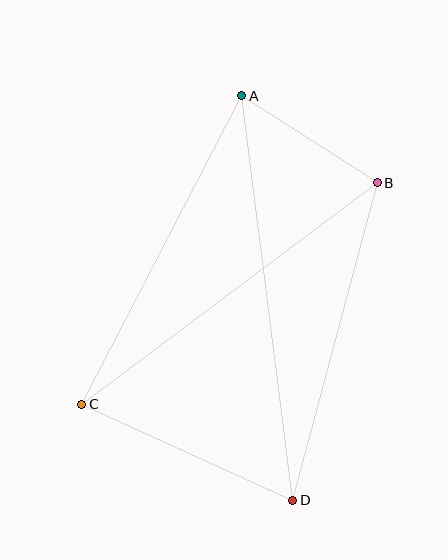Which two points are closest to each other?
Points A and B are closest to each other.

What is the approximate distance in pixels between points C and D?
The distance between C and D is approximately 232 pixels.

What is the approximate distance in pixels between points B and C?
The distance between B and C is approximately 369 pixels.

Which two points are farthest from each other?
Points A and D are farthest from each other.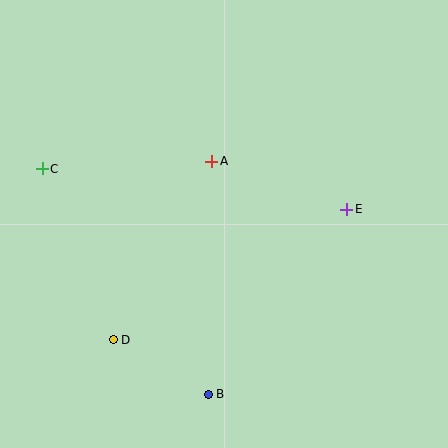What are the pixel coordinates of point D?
Point D is at (113, 340).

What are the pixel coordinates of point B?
Point B is at (208, 394).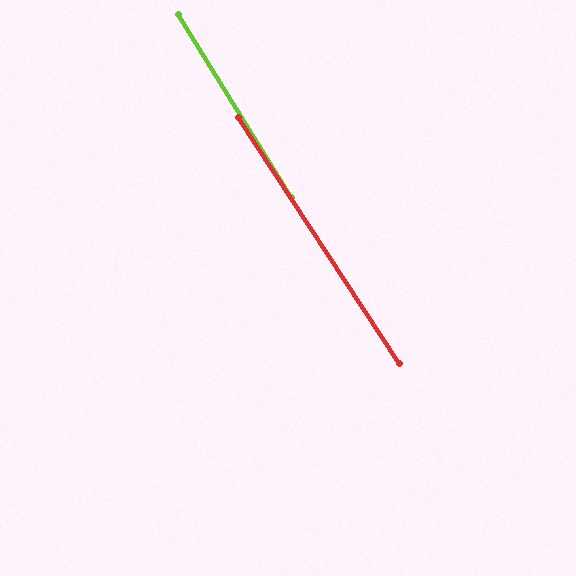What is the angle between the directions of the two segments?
Approximately 1 degree.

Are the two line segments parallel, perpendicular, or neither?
Parallel — their directions differ by only 1.3°.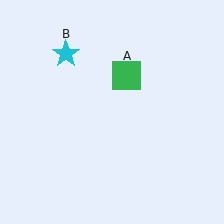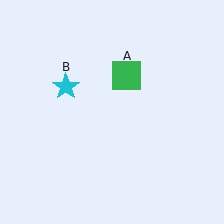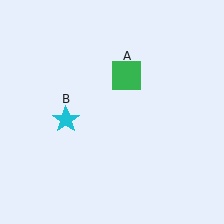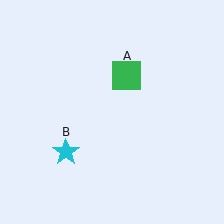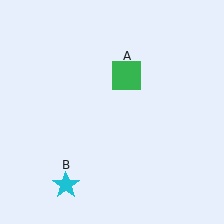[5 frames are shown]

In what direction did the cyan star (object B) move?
The cyan star (object B) moved down.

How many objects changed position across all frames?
1 object changed position: cyan star (object B).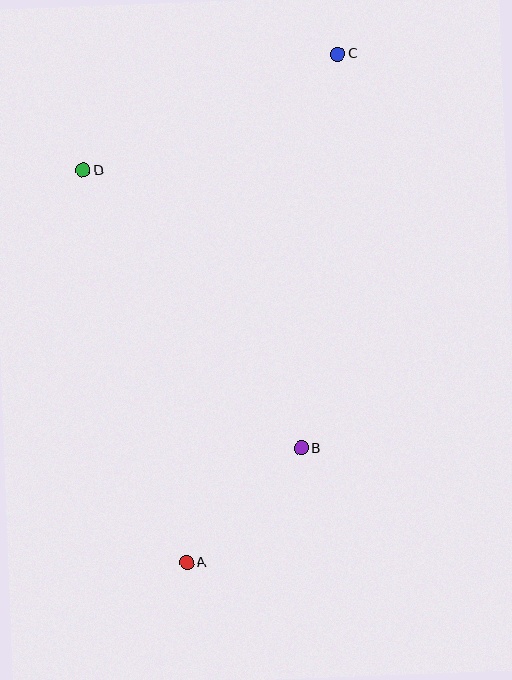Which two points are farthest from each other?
Points A and C are farthest from each other.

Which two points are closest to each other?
Points A and B are closest to each other.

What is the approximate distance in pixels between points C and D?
The distance between C and D is approximately 280 pixels.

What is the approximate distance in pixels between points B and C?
The distance between B and C is approximately 396 pixels.